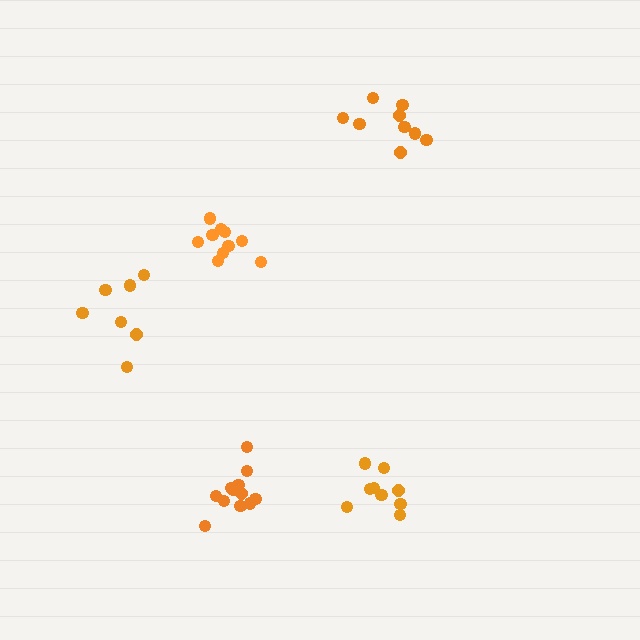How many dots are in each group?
Group 1: 9 dots, Group 2: 10 dots, Group 3: 12 dots, Group 4: 9 dots, Group 5: 7 dots (47 total).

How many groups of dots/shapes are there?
There are 5 groups.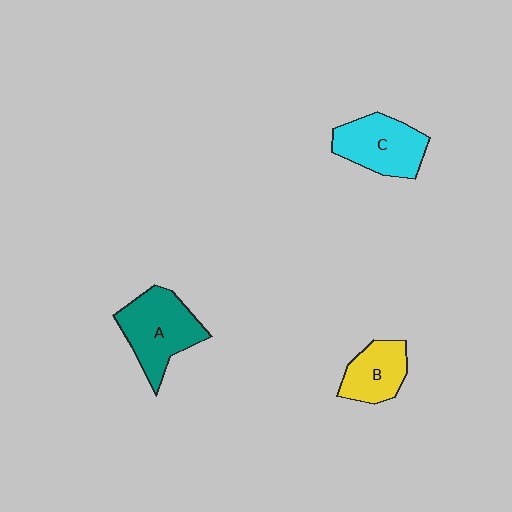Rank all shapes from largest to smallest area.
From largest to smallest: A (teal), C (cyan), B (yellow).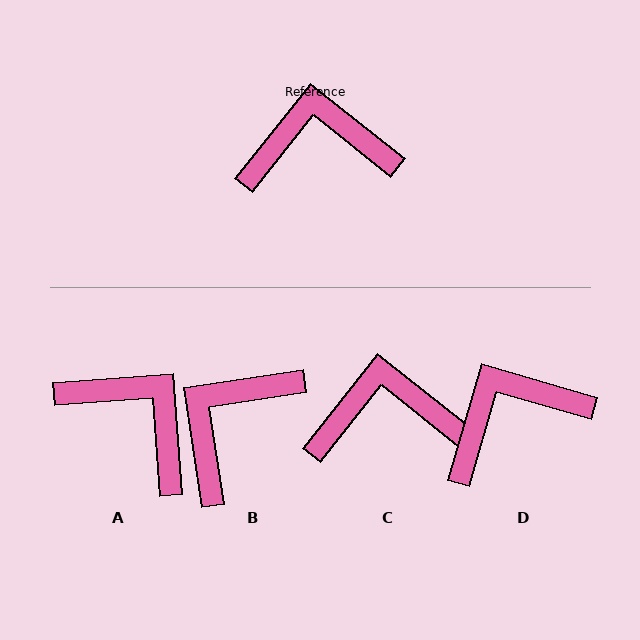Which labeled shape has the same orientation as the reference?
C.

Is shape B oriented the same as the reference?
No, it is off by about 47 degrees.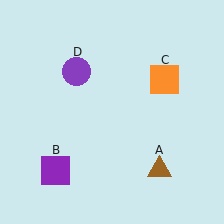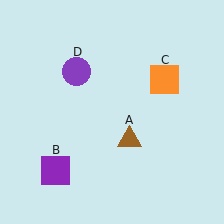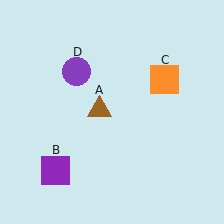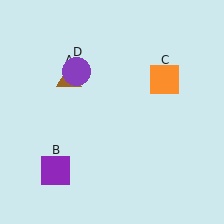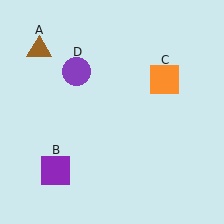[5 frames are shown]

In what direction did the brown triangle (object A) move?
The brown triangle (object A) moved up and to the left.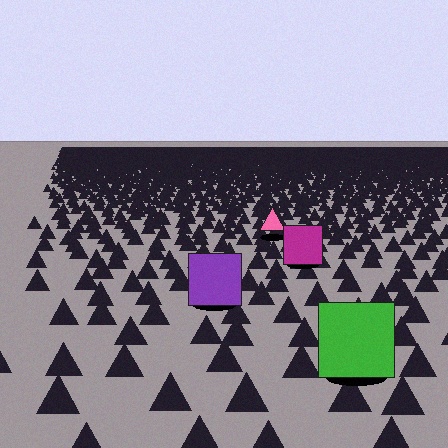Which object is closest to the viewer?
The green square is closest. The texture marks near it are larger and more spread out.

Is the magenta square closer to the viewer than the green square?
No. The green square is closer — you can tell from the texture gradient: the ground texture is coarser near it.